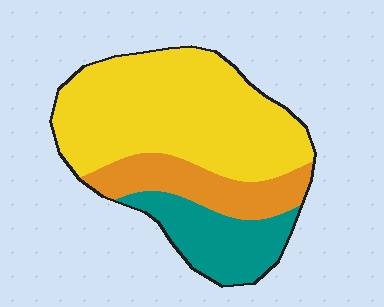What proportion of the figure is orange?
Orange covers about 20% of the figure.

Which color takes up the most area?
Yellow, at roughly 60%.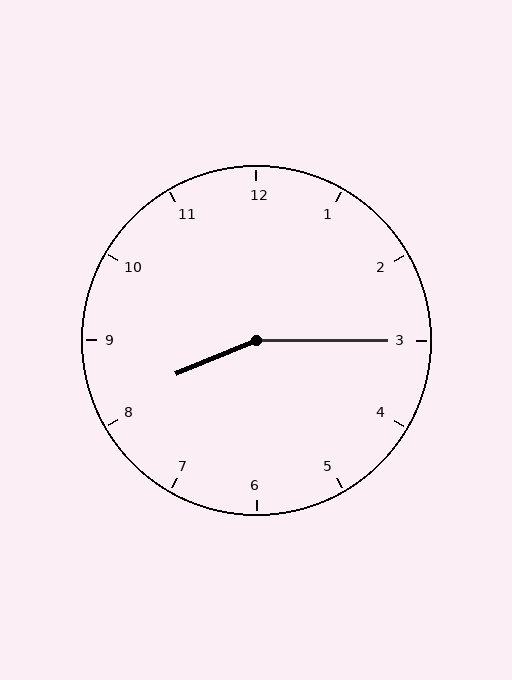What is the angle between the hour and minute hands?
Approximately 158 degrees.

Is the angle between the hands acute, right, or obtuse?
It is obtuse.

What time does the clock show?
8:15.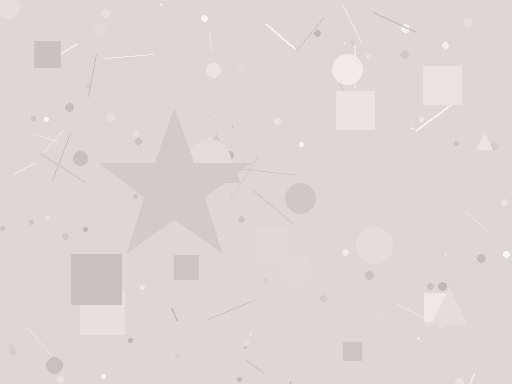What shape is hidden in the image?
A star is hidden in the image.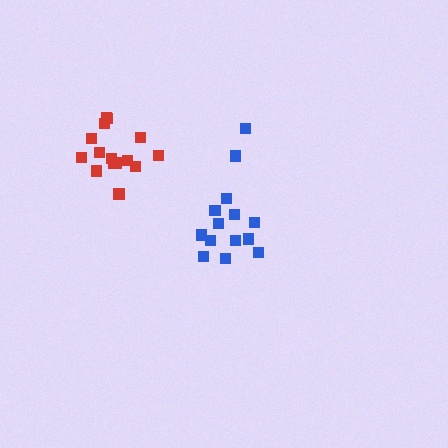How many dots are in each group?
Group 1: 14 dots, Group 2: 15 dots (29 total).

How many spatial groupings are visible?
There are 2 spatial groupings.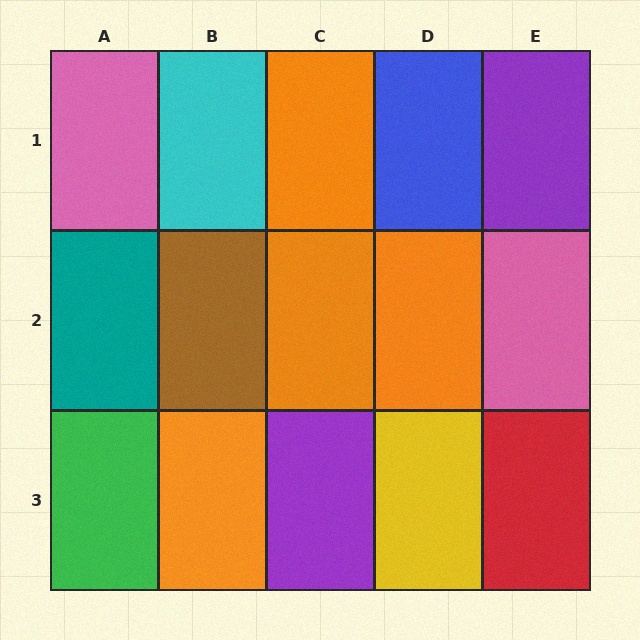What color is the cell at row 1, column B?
Cyan.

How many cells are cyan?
1 cell is cyan.